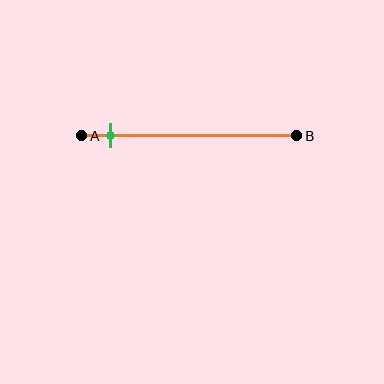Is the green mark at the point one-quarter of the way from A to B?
No, the mark is at about 15% from A, not at the 25% one-quarter point.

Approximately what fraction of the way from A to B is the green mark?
The green mark is approximately 15% of the way from A to B.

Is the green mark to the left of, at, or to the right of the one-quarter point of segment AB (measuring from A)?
The green mark is to the left of the one-quarter point of segment AB.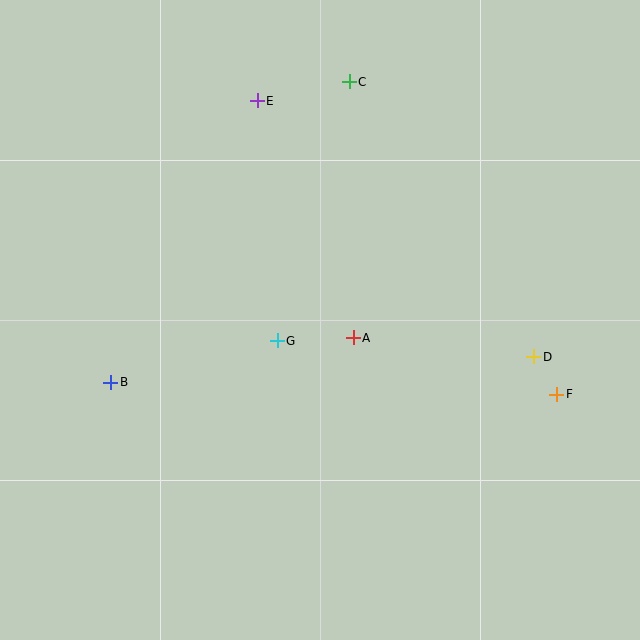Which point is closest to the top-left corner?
Point E is closest to the top-left corner.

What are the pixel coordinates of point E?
Point E is at (257, 101).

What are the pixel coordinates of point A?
Point A is at (353, 338).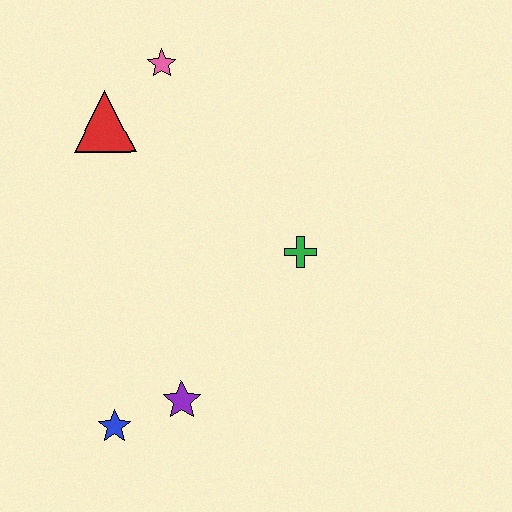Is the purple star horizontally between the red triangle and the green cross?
Yes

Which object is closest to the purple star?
The blue star is closest to the purple star.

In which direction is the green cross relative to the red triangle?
The green cross is to the right of the red triangle.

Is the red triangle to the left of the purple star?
Yes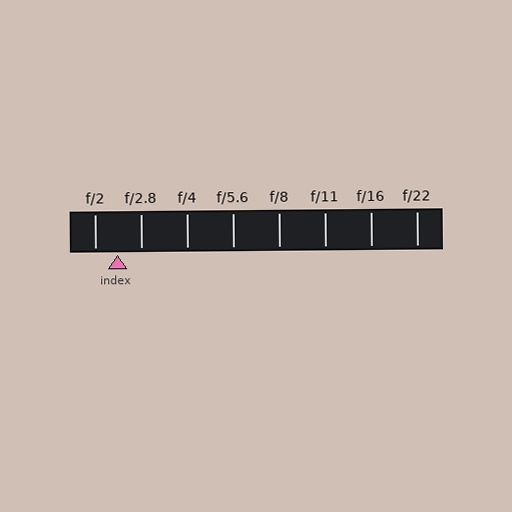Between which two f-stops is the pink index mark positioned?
The index mark is between f/2 and f/2.8.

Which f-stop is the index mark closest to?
The index mark is closest to f/2.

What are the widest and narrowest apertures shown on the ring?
The widest aperture shown is f/2 and the narrowest is f/22.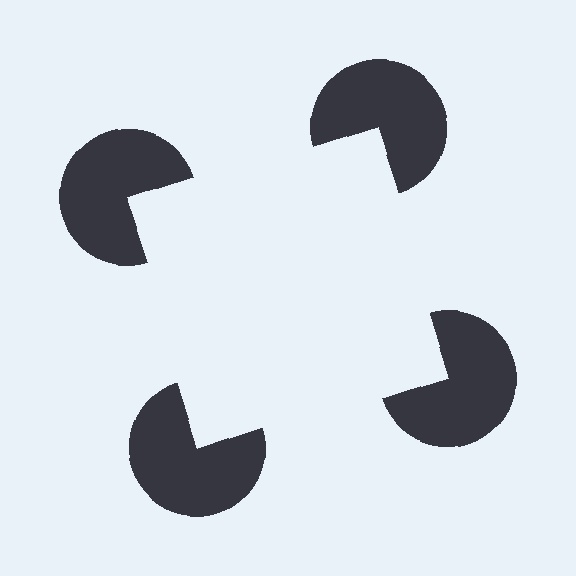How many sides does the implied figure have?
4 sides.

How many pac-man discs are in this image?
There are 4 — one at each vertex of the illusory square.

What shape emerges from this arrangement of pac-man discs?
An illusory square — its edges are inferred from the aligned wedge cuts in the pac-man discs, not physically drawn.